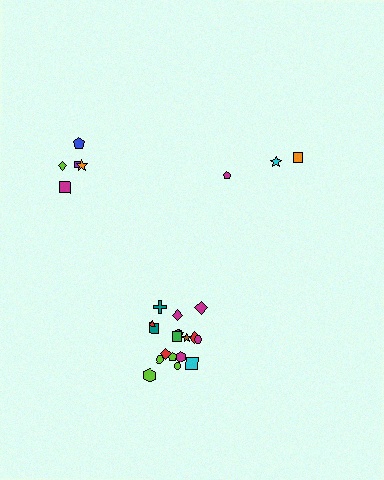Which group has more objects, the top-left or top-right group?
The top-left group.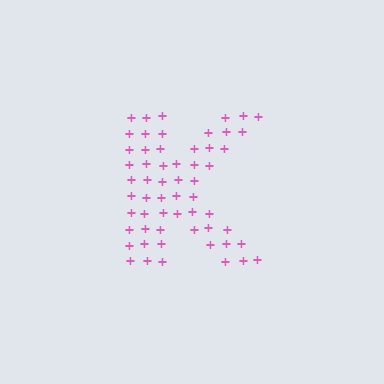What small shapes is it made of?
It is made of small plus signs.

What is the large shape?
The large shape is the letter K.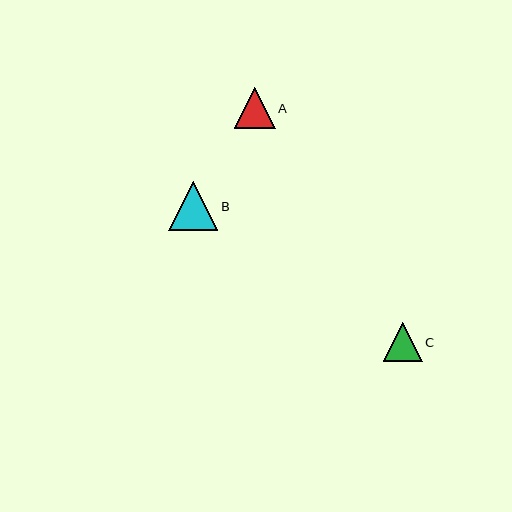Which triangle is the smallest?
Triangle C is the smallest with a size of approximately 39 pixels.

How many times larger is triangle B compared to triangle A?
Triangle B is approximately 1.2 times the size of triangle A.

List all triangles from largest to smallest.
From largest to smallest: B, A, C.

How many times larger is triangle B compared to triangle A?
Triangle B is approximately 1.2 times the size of triangle A.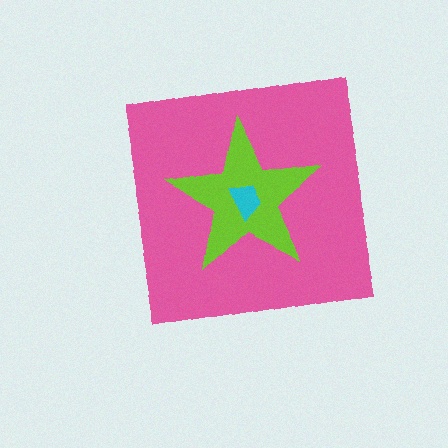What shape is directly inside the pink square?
The lime star.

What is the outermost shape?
The pink square.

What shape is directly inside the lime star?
The cyan trapezoid.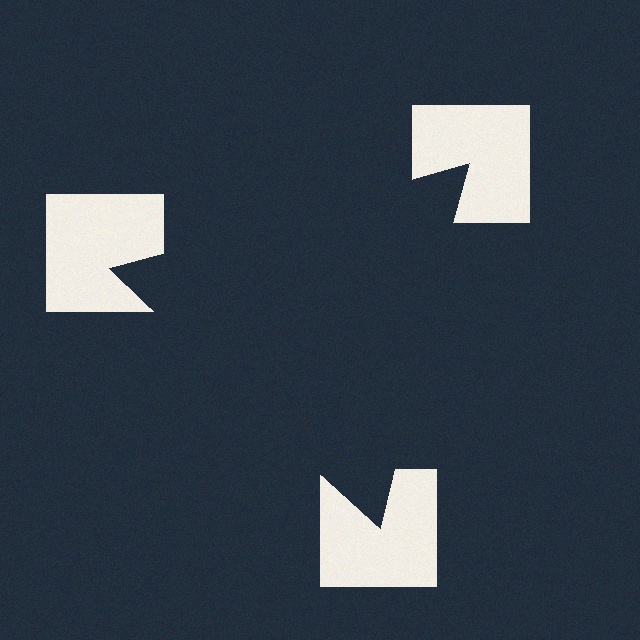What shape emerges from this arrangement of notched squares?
An illusory triangle — its edges are inferred from the aligned wedge cuts in the notched squares, not physically drawn.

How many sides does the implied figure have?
3 sides.